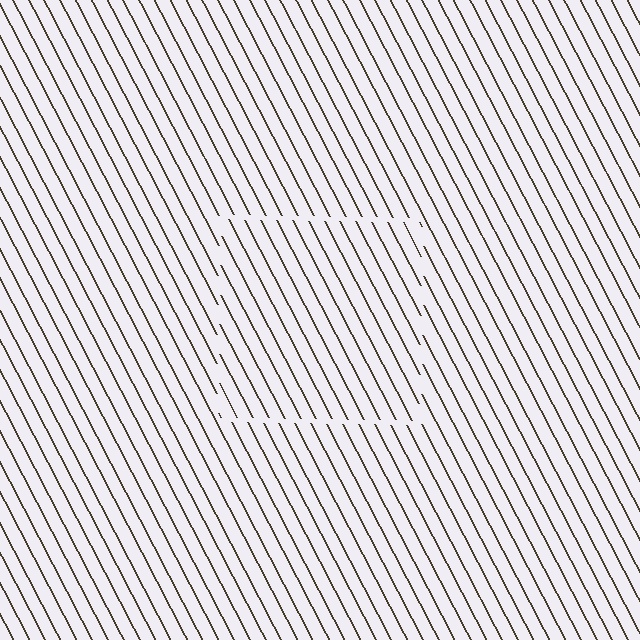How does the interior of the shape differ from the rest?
The interior of the shape contains the same grating, shifted by half a period — the contour is defined by the phase discontinuity where line-ends from the inner and outer gratings abut.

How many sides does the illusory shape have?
4 sides — the line-ends trace a square.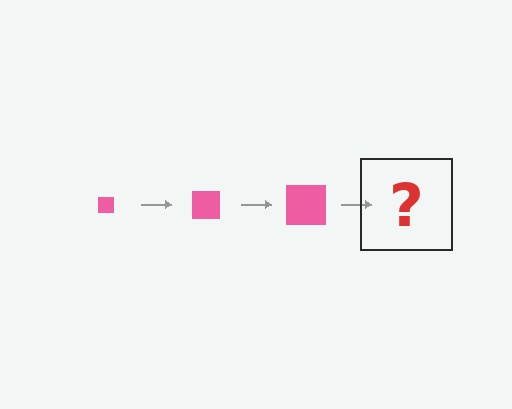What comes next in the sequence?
The next element should be a pink square, larger than the previous one.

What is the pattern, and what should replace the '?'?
The pattern is that the square gets progressively larger each step. The '?' should be a pink square, larger than the previous one.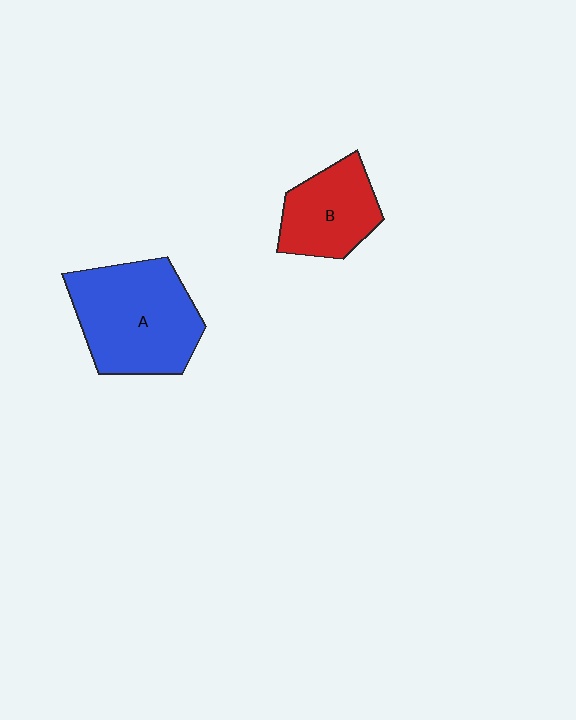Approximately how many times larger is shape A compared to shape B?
Approximately 1.6 times.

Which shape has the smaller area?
Shape B (red).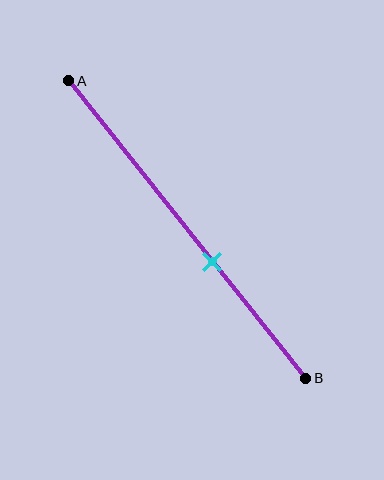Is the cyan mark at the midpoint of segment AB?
No, the mark is at about 60% from A, not at the 50% midpoint.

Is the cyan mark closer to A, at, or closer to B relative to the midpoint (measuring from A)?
The cyan mark is closer to point B than the midpoint of segment AB.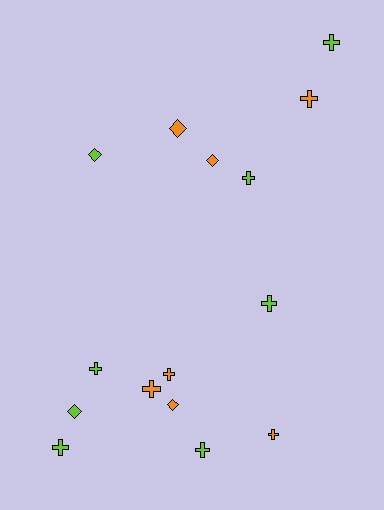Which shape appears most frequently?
Cross, with 10 objects.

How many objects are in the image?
There are 15 objects.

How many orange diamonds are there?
There are 3 orange diamonds.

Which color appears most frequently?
Lime, with 8 objects.